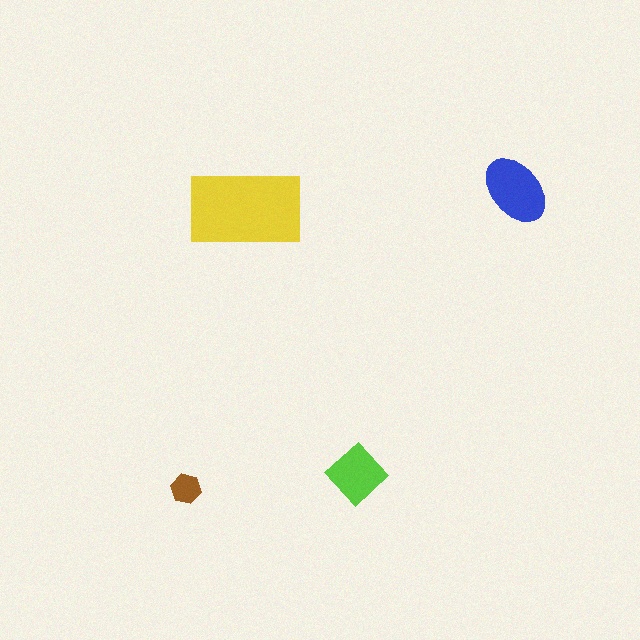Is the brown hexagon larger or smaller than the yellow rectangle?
Smaller.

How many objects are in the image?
There are 4 objects in the image.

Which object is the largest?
The yellow rectangle.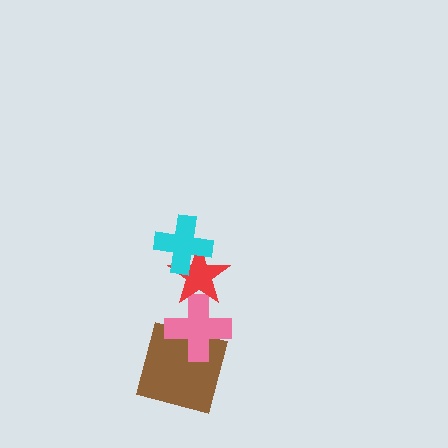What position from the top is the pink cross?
The pink cross is 3rd from the top.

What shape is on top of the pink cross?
The red star is on top of the pink cross.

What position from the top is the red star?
The red star is 2nd from the top.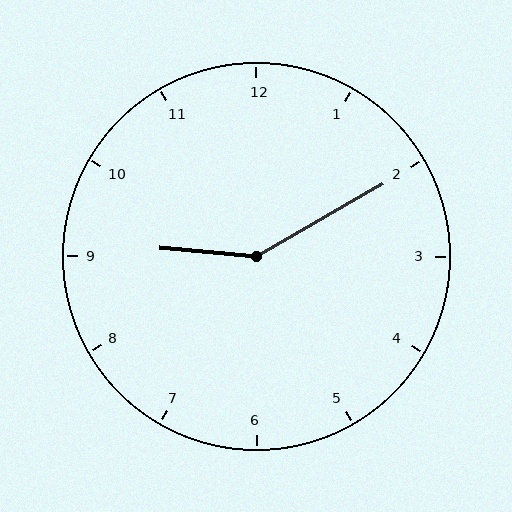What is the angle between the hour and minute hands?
Approximately 145 degrees.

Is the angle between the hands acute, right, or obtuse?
It is obtuse.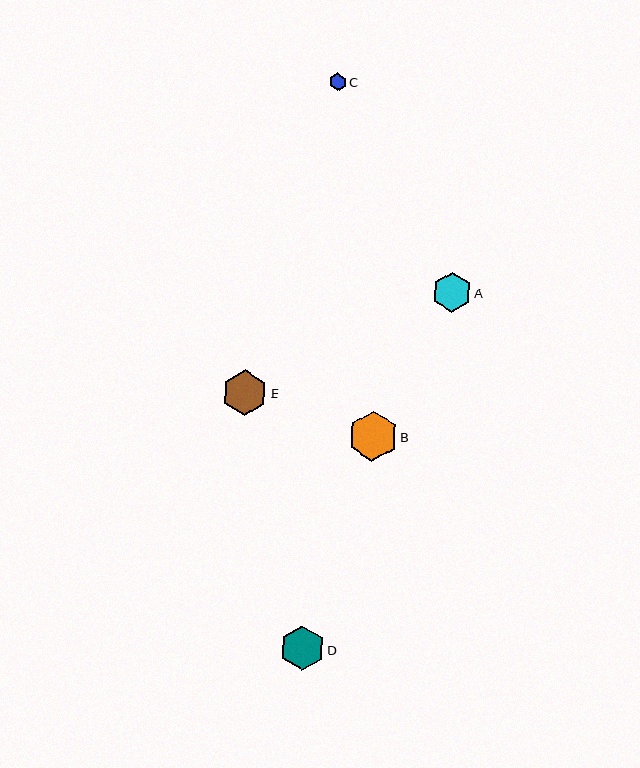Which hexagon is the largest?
Hexagon B is the largest with a size of approximately 50 pixels.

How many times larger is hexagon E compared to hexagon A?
Hexagon E is approximately 1.2 times the size of hexagon A.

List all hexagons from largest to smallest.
From largest to smallest: B, E, D, A, C.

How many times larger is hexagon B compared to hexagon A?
Hexagon B is approximately 1.3 times the size of hexagon A.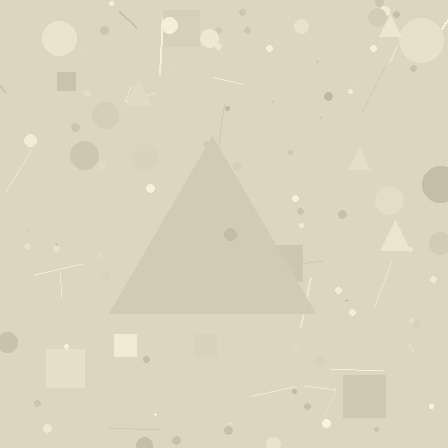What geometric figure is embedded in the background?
A triangle is embedded in the background.